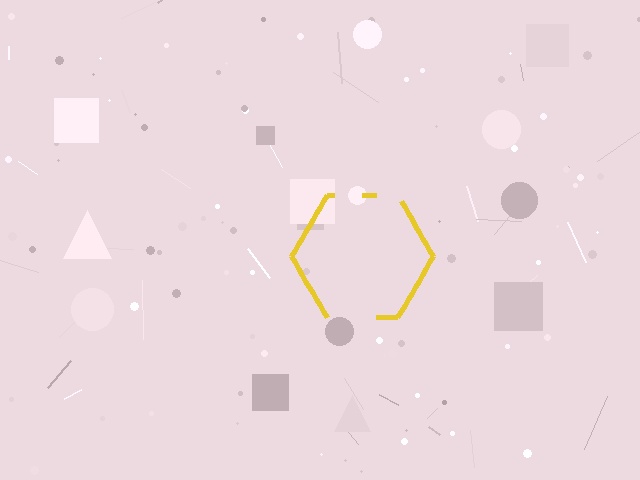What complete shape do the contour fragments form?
The contour fragments form a hexagon.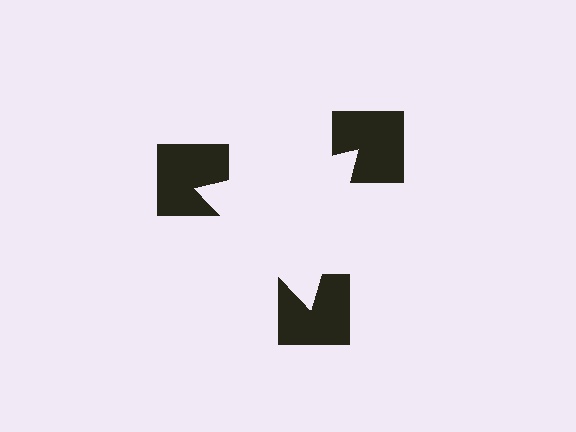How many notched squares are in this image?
There are 3 — one at each vertex of the illusory triangle.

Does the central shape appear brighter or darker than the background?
It typically appears slightly brighter than the background, even though no actual brightness change is drawn.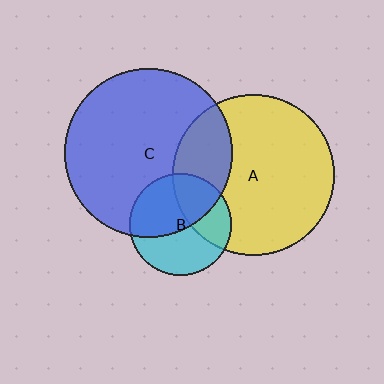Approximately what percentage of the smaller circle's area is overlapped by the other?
Approximately 35%.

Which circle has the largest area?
Circle C (blue).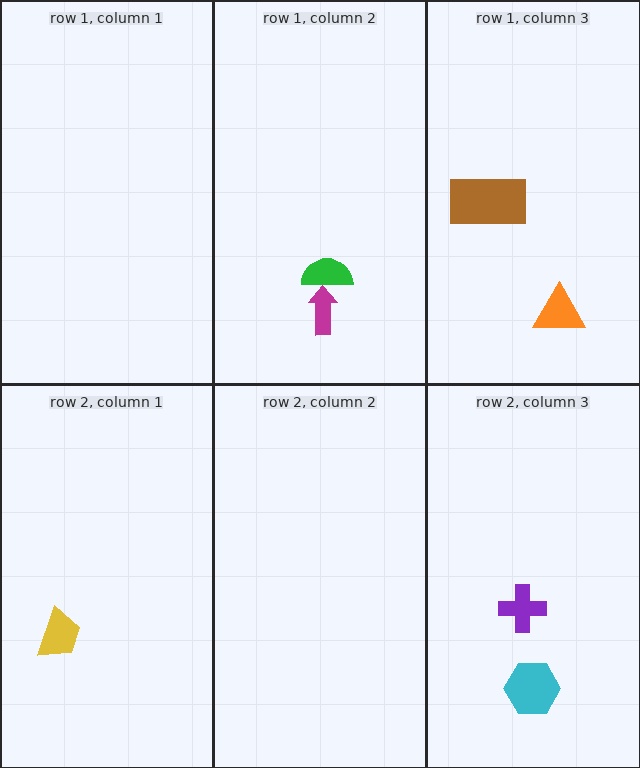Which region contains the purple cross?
The row 2, column 3 region.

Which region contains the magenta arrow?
The row 1, column 2 region.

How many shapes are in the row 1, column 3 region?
2.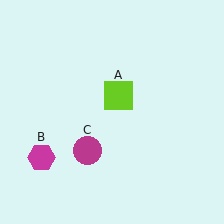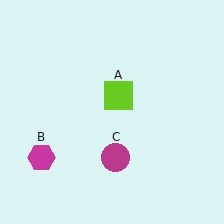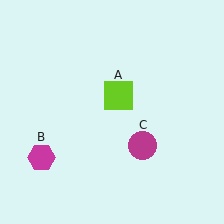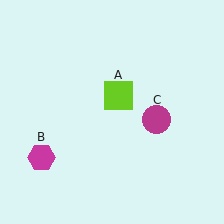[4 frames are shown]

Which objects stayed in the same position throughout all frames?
Lime square (object A) and magenta hexagon (object B) remained stationary.